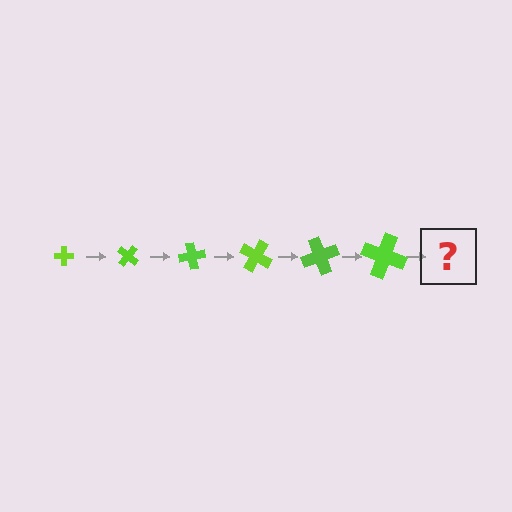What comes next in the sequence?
The next element should be a cross, larger than the previous one and rotated 240 degrees from the start.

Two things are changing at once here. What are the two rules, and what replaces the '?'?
The two rules are that the cross grows larger each step and it rotates 40 degrees each step. The '?' should be a cross, larger than the previous one and rotated 240 degrees from the start.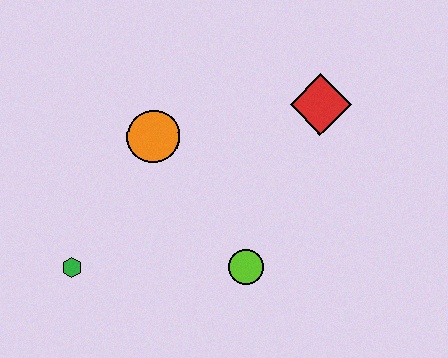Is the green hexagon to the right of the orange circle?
No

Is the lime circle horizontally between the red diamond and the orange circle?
Yes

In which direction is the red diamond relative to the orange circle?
The red diamond is to the right of the orange circle.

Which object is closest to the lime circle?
The orange circle is closest to the lime circle.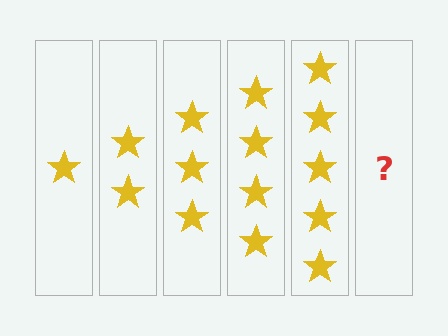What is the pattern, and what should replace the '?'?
The pattern is that each step adds one more star. The '?' should be 6 stars.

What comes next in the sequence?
The next element should be 6 stars.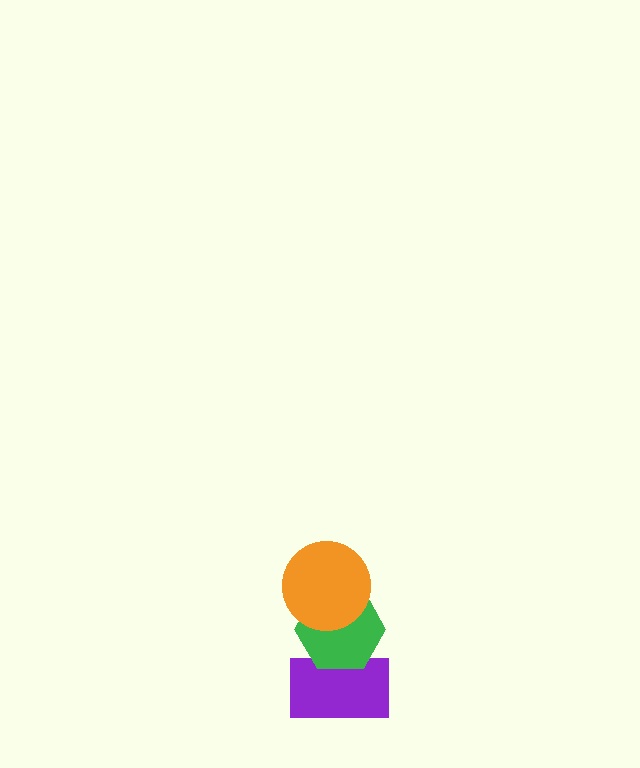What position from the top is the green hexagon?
The green hexagon is 2nd from the top.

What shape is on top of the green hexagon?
The orange circle is on top of the green hexagon.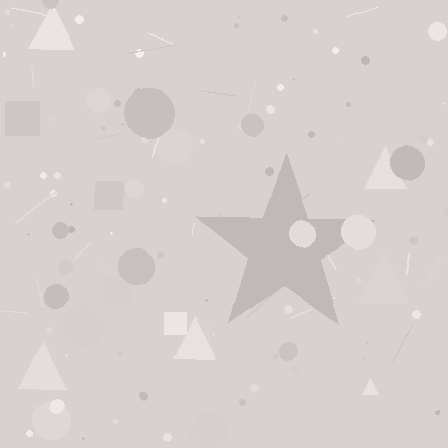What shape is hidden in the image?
A star is hidden in the image.